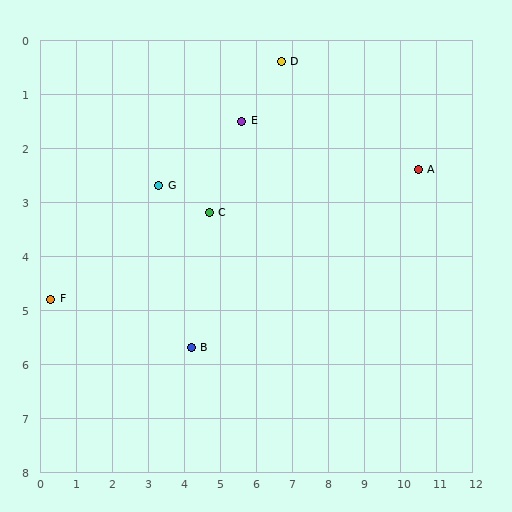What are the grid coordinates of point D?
Point D is at approximately (6.7, 0.4).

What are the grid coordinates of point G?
Point G is at approximately (3.3, 2.7).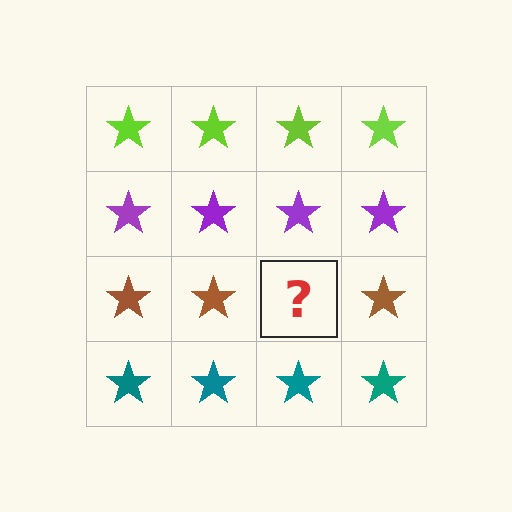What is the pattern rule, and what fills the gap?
The rule is that each row has a consistent color. The gap should be filled with a brown star.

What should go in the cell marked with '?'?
The missing cell should contain a brown star.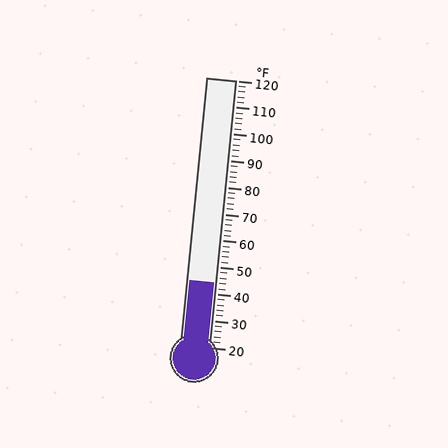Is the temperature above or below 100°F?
The temperature is below 100°F.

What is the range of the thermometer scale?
The thermometer scale ranges from 20°F to 120°F.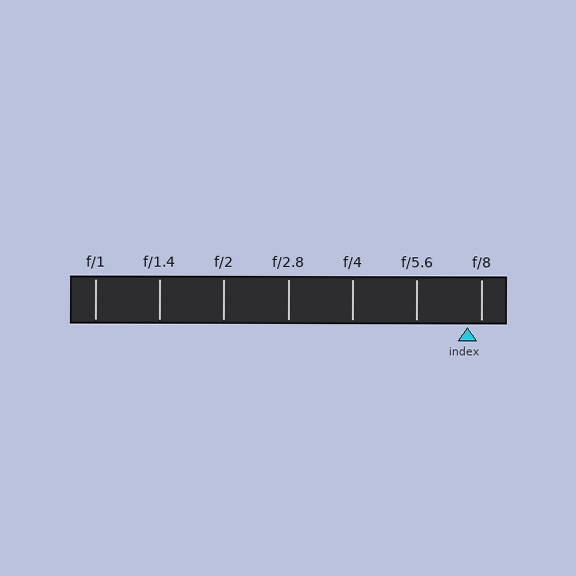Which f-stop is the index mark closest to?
The index mark is closest to f/8.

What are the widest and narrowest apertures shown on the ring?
The widest aperture shown is f/1 and the narrowest is f/8.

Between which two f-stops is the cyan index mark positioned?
The index mark is between f/5.6 and f/8.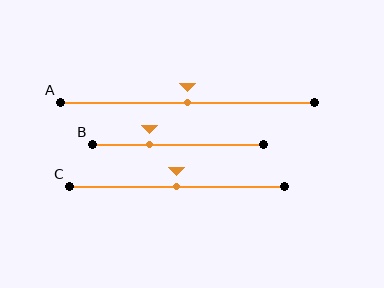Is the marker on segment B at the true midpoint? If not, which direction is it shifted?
No, the marker on segment B is shifted to the left by about 17% of the segment length.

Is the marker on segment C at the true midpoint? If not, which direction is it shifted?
Yes, the marker on segment C is at the true midpoint.